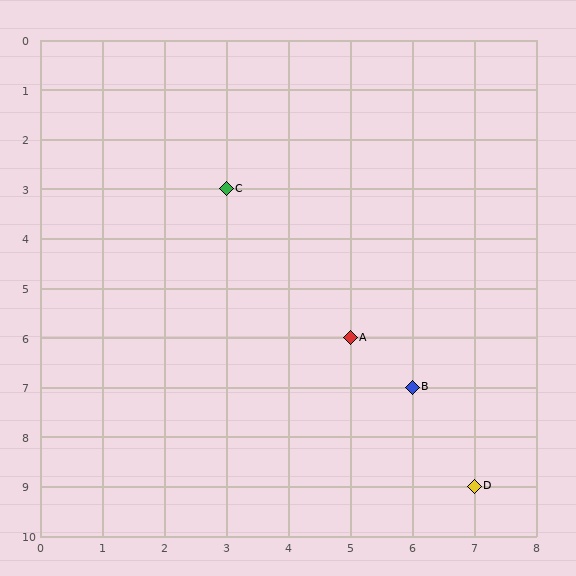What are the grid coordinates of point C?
Point C is at grid coordinates (3, 3).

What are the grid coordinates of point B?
Point B is at grid coordinates (6, 7).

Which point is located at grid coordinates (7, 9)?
Point D is at (7, 9).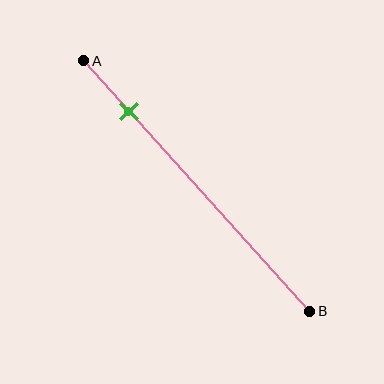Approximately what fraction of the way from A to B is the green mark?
The green mark is approximately 20% of the way from A to B.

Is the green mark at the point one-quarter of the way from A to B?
No, the mark is at about 20% from A, not at the 25% one-quarter point.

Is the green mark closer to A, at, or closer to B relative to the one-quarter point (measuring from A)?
The green mark is closer to point A than the one-quarter point of segment AB.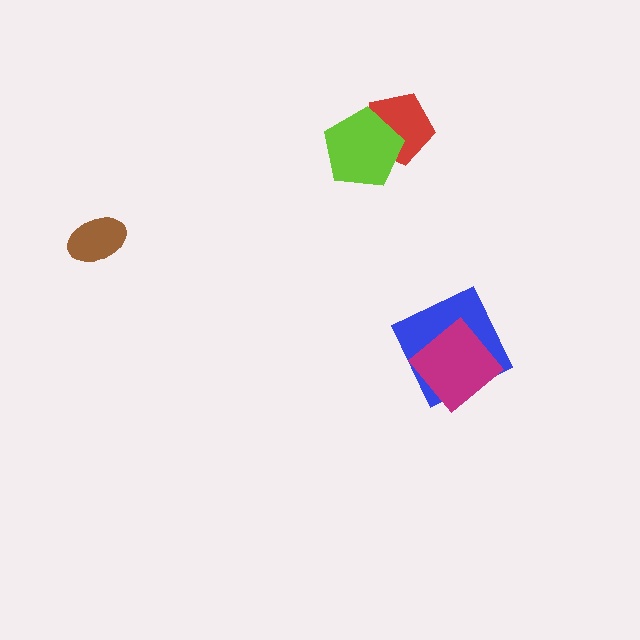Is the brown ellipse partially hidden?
No, no other shape covers it.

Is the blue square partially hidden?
Yes, it is partially covered by another shape.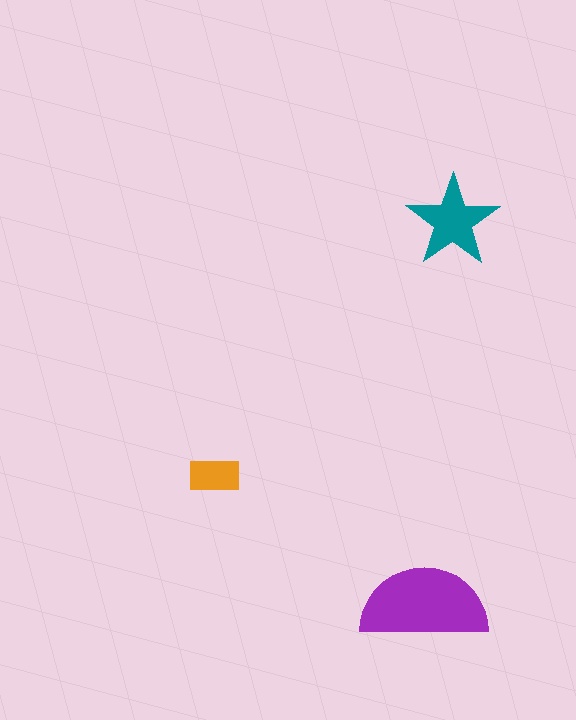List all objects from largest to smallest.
The purple semicircle, the teal star, the orange rectangle.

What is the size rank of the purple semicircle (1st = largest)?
1st.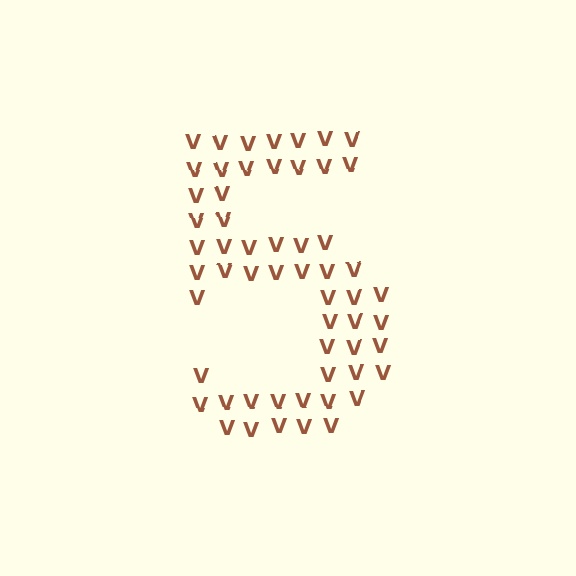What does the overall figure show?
The overall figure shows the digit 5.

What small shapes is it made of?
It is made of small letter V's.